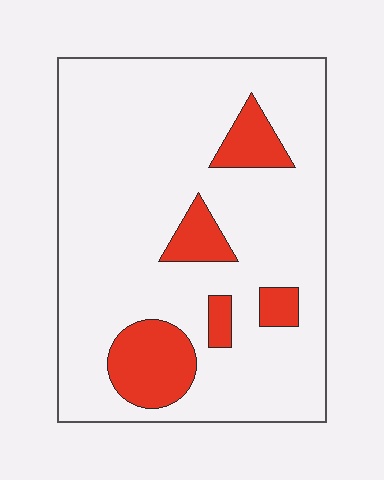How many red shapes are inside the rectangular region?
5.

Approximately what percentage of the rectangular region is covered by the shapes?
Approximately 15%.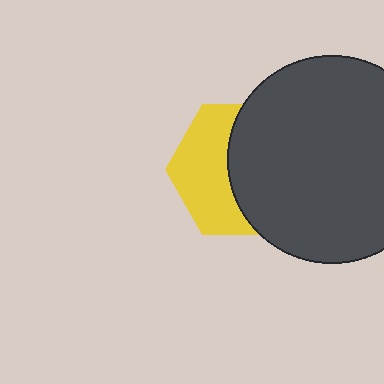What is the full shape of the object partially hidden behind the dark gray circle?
The partially hidden object is a yellow hexagon.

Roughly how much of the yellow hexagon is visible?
About half of it is visible (roughly 45%).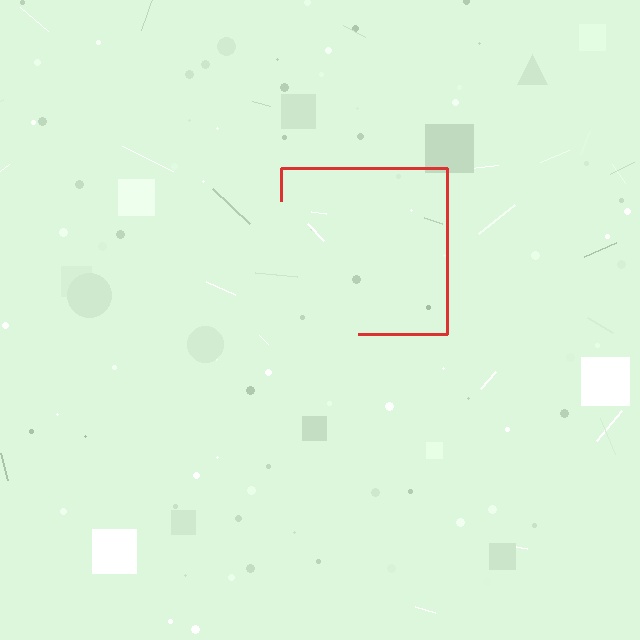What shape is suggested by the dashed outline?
The dashed outline suggests a square.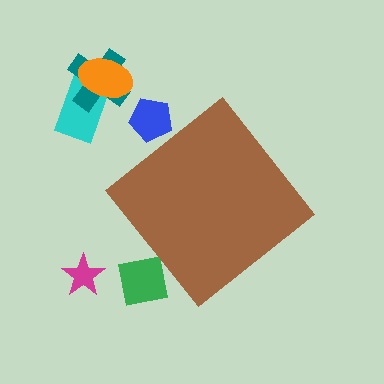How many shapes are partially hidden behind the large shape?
2 shapes are partially hidden.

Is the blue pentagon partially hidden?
Yes, the blue pentagon is partially hidden behind the brown diamond.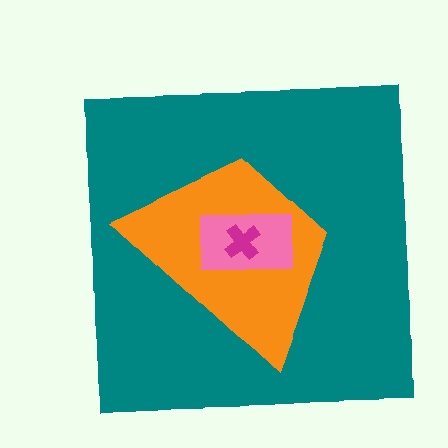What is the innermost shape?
The magenta cross.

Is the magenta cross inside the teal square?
Yes.